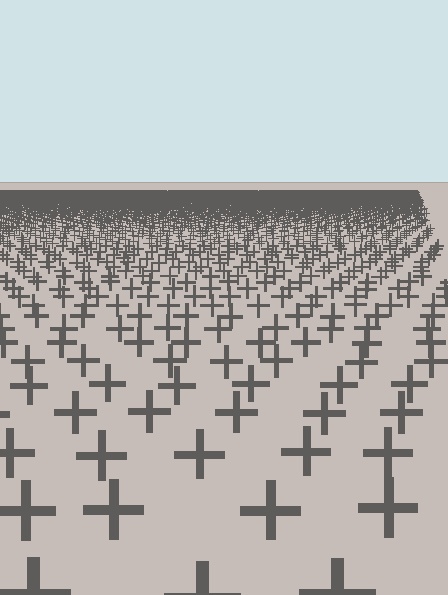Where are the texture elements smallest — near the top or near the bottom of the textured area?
Near the top.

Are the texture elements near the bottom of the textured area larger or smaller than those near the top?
Larger. Near the bottom, elements are closer to the viewer and appear at a bigger on-screen size.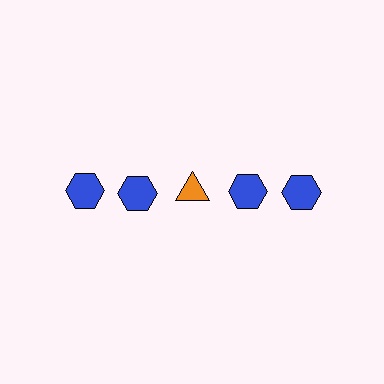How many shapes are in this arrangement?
There are 5 shapes arranged in a grid pattern.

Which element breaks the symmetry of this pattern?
The orange triangle in the top row, center column breaks the symmetry. All other shapes are blue hexagons.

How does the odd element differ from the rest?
It differs in both color (orange instead of blue) and shape (triangle instead of hexagon).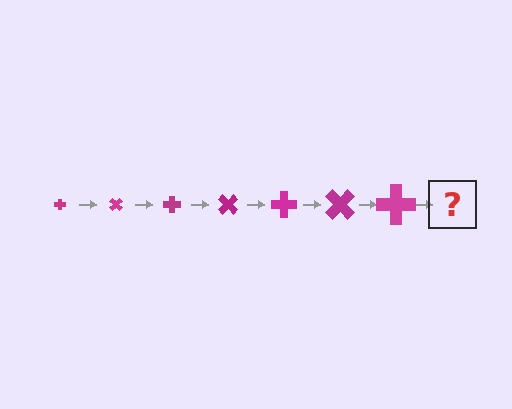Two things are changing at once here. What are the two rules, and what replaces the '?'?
The two rules are that the cross grows larger each step and it rotates 45 degrees each step. The '?' should be a cross, larger than the previous one and rotated 315 degrees from the start.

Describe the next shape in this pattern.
It should be a cross, larger than the previous one and rotated 315 degrees from the start.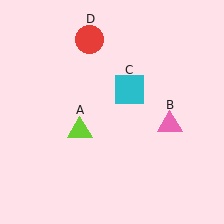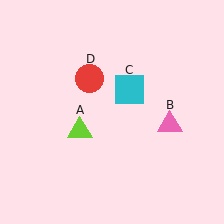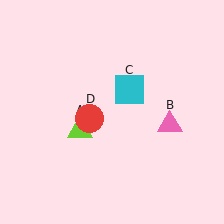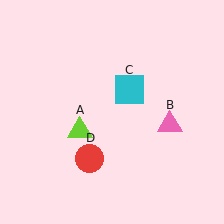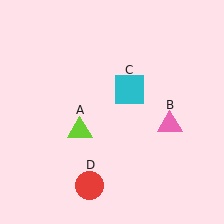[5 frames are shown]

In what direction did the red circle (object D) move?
The red circle (object D) moved down.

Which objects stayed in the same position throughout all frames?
Lime triangle (object A) and pink triangle (object B) and cyan square (object C) remained stationary.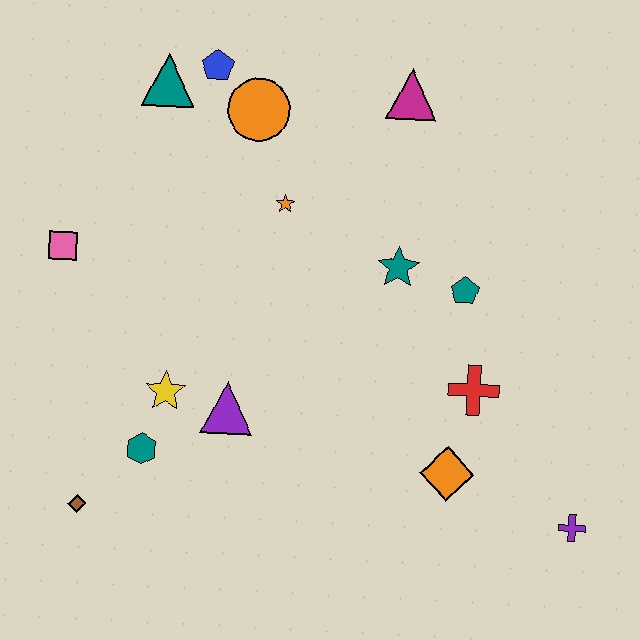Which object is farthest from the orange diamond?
The teal triangle is farthest from the orange diamond.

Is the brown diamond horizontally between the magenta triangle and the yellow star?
No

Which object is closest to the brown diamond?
The teal hexagon is closest to the brown diamond.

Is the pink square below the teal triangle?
Yes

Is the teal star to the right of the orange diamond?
No